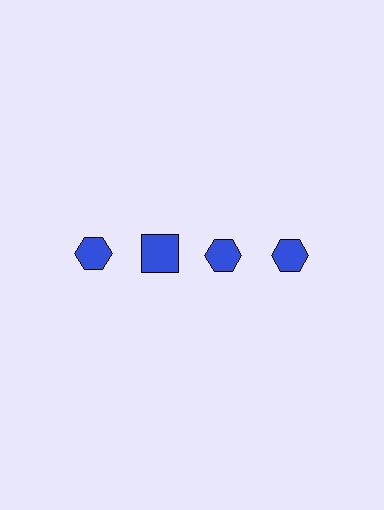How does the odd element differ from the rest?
It has a different shape: square instead of hexagon.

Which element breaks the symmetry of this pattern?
The blue square in the top row, second from left column breaks the symmetry. All other shapes are blue hexagons.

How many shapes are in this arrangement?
There are 4 shapes arranged in a grid pattern.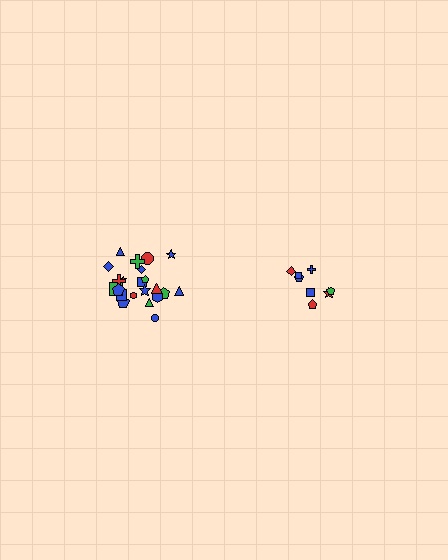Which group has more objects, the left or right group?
The left group.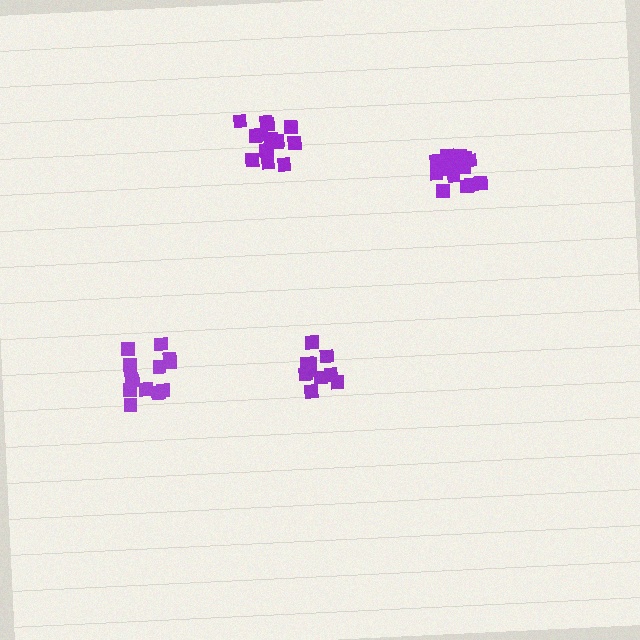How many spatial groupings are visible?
There are 4 spatial groupings.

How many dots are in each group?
Group 1: 13 dots, Group 2: 14 dots, Group 3: 15 dots, Group 4: 10 dots (52 total).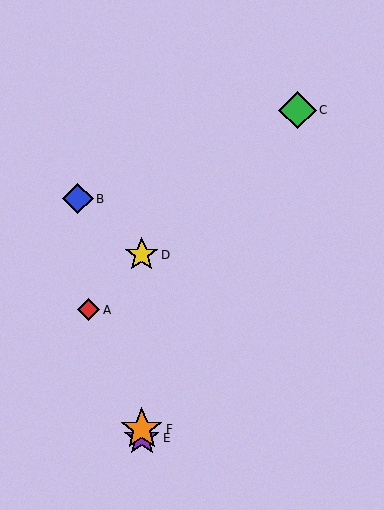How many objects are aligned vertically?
3 objects (D, E, F) are aligned vertically.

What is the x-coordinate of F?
Object F is at x≈142.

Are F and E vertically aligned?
Yes, both are at x≈142.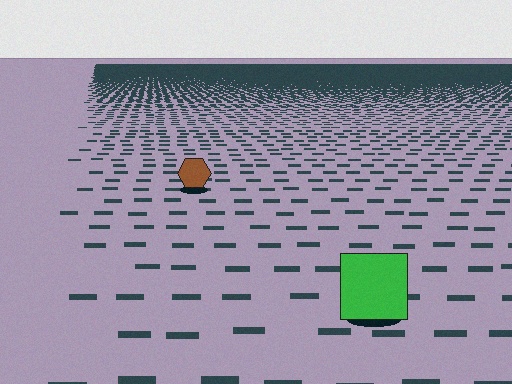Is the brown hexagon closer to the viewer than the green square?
No. The green square is closer — you can tell from the texture gradient: the ground texture is coarser near it.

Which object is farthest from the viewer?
The brown hexagon is farthest from the viewer. It appears smaller and the ground texture around it is denser.